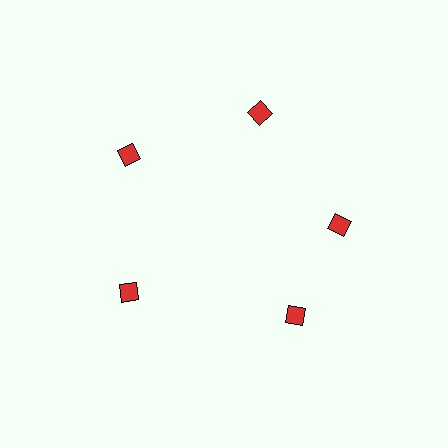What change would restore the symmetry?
The symmetry would be restored by rotating it back into even spacing with its neighbors so that all 5 diamonds sit at equal angles and equal distance from the center.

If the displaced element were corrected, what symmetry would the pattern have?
It would have 5-fold rotational symmetry — the pattern would map onto itself every 72 degrees.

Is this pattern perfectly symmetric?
No. The 5 red diamonds are arranged in a ring, but one element near the 5 o'clock position is rotated out of alignment along the ring, breaking the 5-fold rotational symmetry.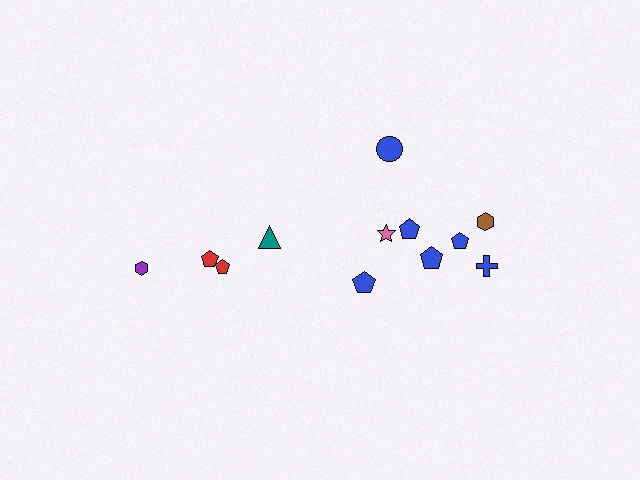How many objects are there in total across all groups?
There are 12 objects.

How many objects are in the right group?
There are 8 objects.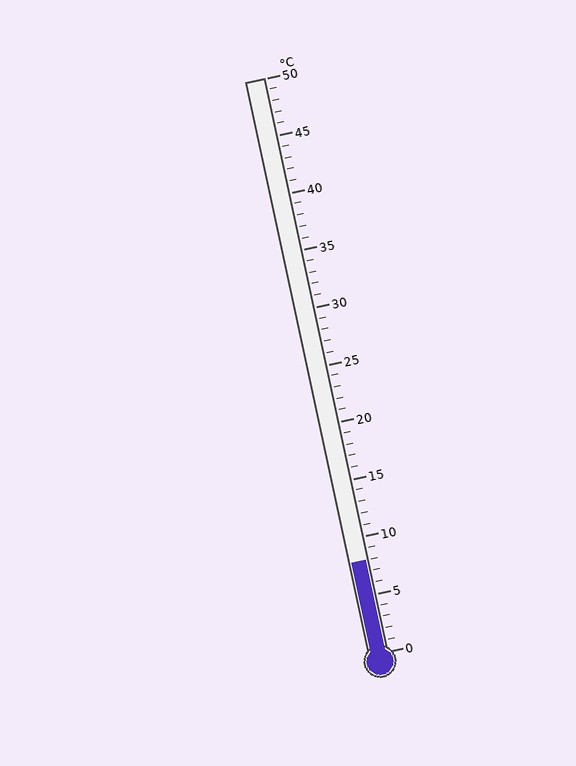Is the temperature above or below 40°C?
The temperature is below 40°C.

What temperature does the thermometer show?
The thermometer shows approximately 8°C.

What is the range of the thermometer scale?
The thermometer scale ranges from 0°C to 50°C.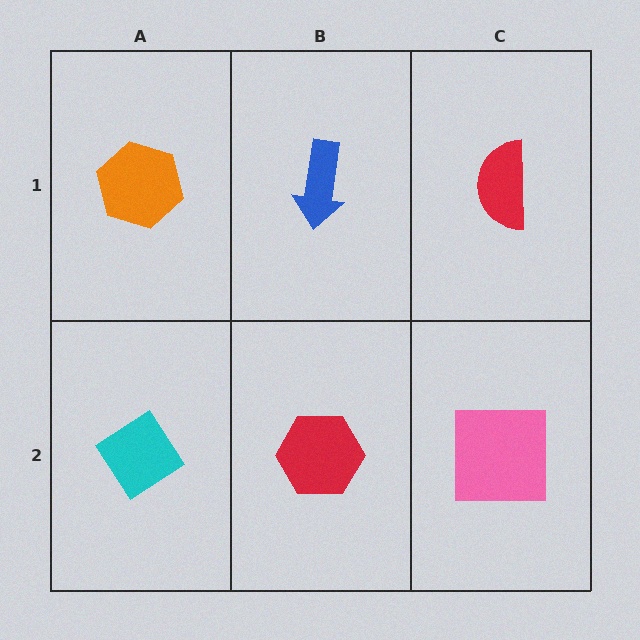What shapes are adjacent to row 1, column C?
A pink square (row 2, column C), a blue arrow (row 1, column B).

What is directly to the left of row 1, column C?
A blue arrow.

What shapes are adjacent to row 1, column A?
A cyan diamond (row 2, column A), a blue arrow (row 1, column B).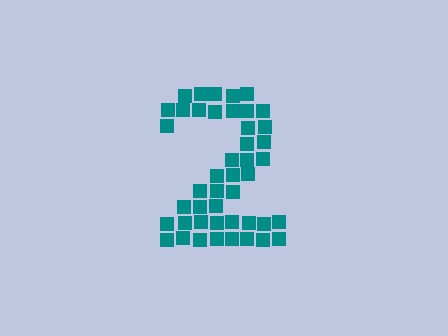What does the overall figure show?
The overall figure shows the digit 2.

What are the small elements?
The small elements are squares.